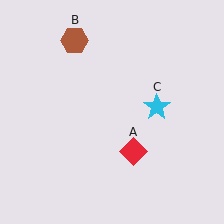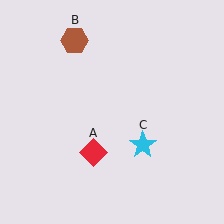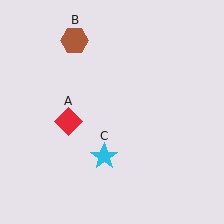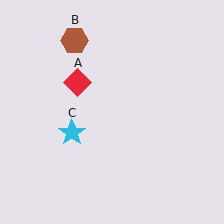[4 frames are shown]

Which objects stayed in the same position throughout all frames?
Brown hexagon (object B) remained stationary.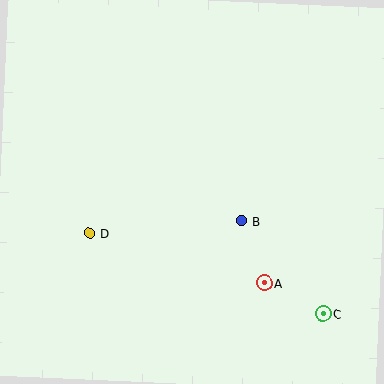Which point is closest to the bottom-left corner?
Point D is closest to the bottom-left corner.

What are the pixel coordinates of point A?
Point A is at (264, 283).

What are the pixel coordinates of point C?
Point C is at (323, 314).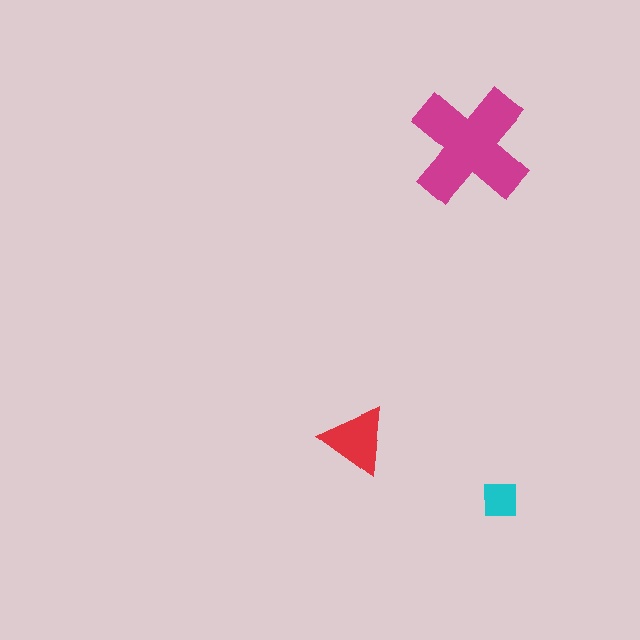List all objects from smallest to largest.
The cyan square, the red triangle, the magenta cross.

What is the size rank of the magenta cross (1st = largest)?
1st.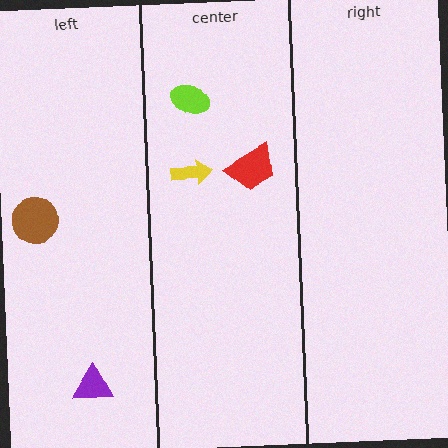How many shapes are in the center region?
3.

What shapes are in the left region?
The purple triangle, the brown circle.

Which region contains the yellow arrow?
The center region.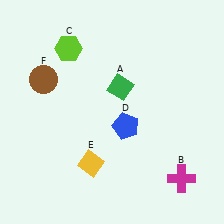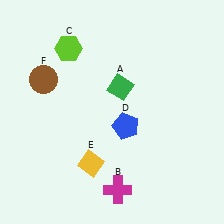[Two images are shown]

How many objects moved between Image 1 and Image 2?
1 object moved between the two images.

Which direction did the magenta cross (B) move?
The magenta cross (B) moved left.